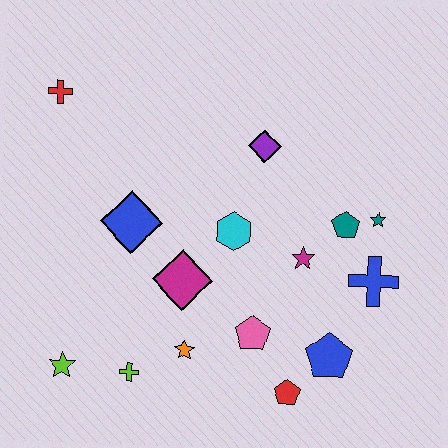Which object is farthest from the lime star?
The teal star is farthest from the lime star.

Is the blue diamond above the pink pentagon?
Yes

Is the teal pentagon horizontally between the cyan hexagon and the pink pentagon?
No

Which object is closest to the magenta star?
The teal pentagon is closest to the magenta star.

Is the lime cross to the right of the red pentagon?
No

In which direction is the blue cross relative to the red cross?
The blue cross is to the right of the red cross.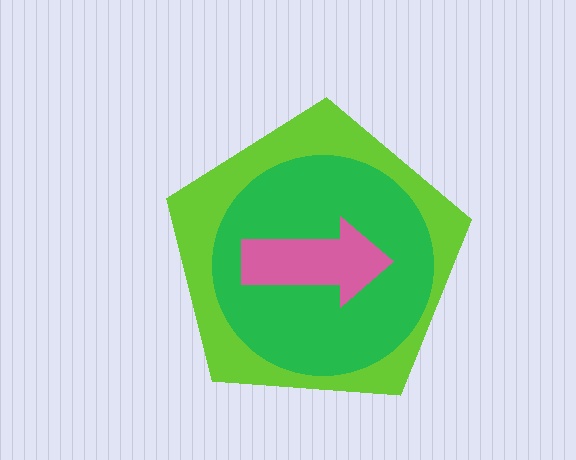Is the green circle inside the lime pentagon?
Yes.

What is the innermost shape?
The pink arrow.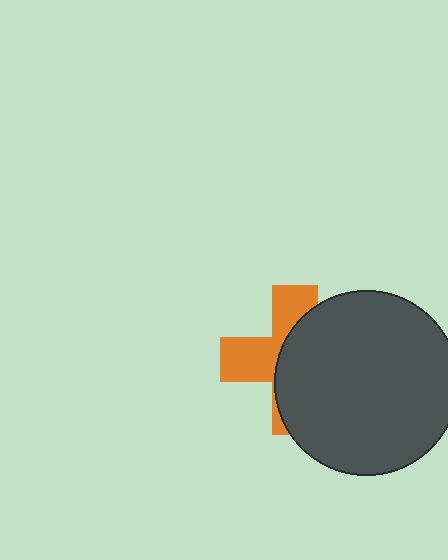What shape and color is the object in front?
The object in front is a dark gray circle.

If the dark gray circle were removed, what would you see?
You would see the complete orange cross.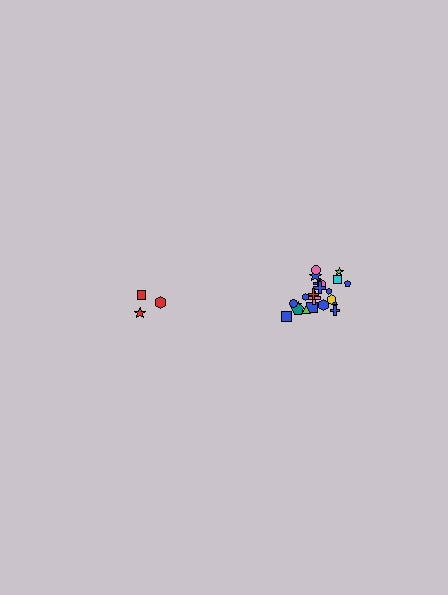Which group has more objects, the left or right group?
The right group.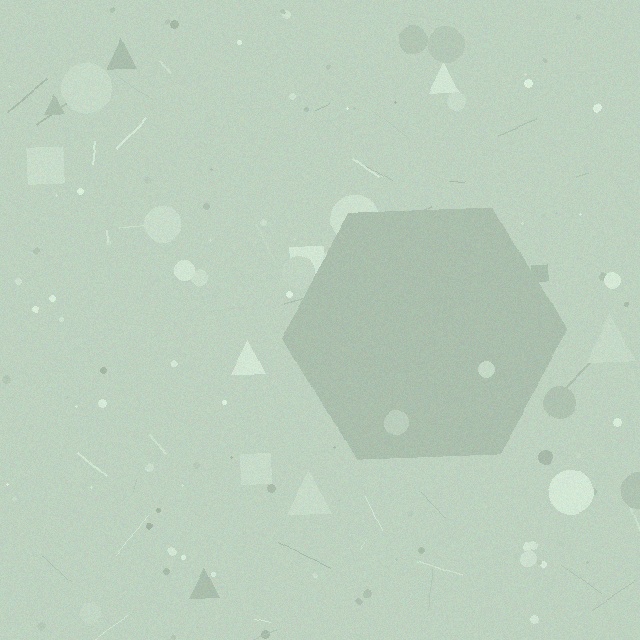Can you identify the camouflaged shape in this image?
The camouflaged shape is a hexagon.